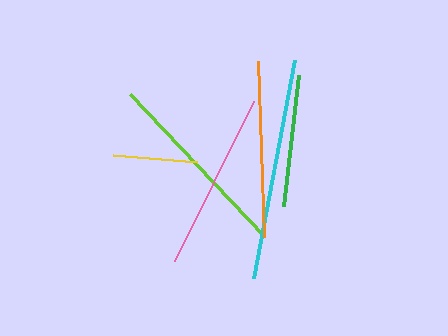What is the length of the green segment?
The green segment is approximately 132 pixels long.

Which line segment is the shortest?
The yellow line is the shortest at approximately 84 pixels.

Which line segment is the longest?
The cyan line is the longest at approximately 222 pixels.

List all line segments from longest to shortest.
From longest to shortest: cyan, lime, pink, orange, green, yellow.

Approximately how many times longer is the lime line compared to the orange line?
The lime line is approximately 1.1 times the length of the orange line.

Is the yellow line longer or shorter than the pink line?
The pink line is longer than the yellow line.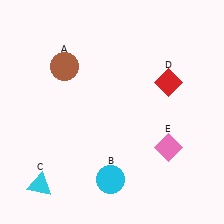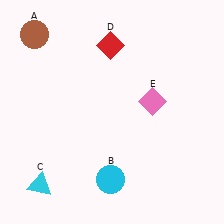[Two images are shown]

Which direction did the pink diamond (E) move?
The pink diamond (E) moved up.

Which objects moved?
The objects that moved are: the brown circle (A), the red diamond (D), the pink diamond (E).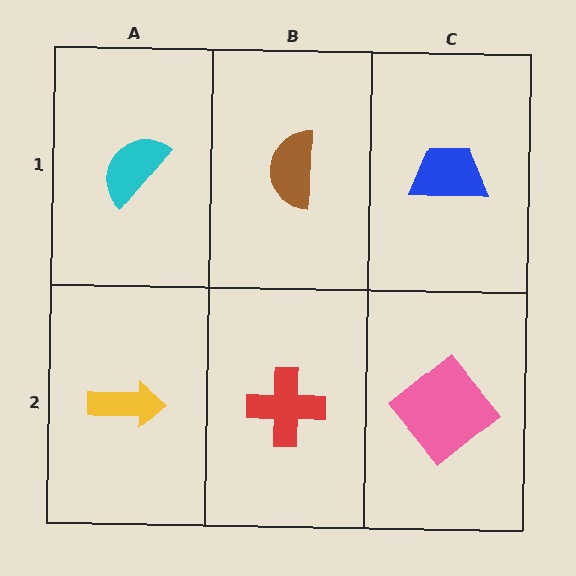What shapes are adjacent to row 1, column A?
A yellow arrow (row 2, column A), a brown semicircle (row 1, column B).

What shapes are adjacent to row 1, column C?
A pink diamond (row 2, column C), a brown semicircle (row 1, column B).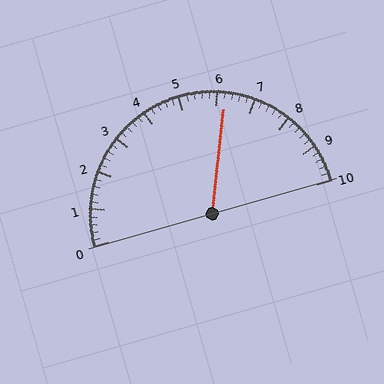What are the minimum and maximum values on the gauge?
The gauge ranges from 0 to 10.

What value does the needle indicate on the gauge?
The needle indicates approximately 6.2.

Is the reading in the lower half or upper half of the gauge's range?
The reading is in the upper half of the range (0 to 10).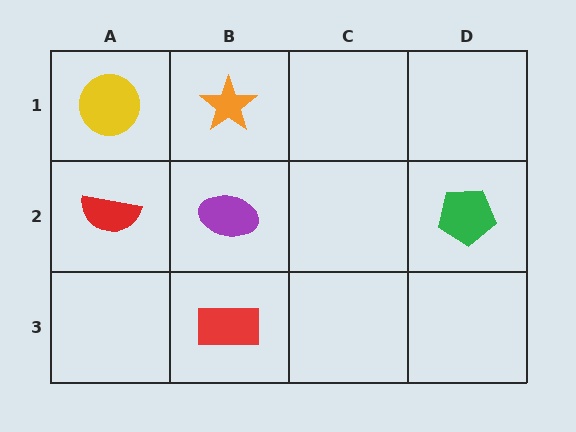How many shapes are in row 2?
3 shapes.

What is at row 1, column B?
An orange star.